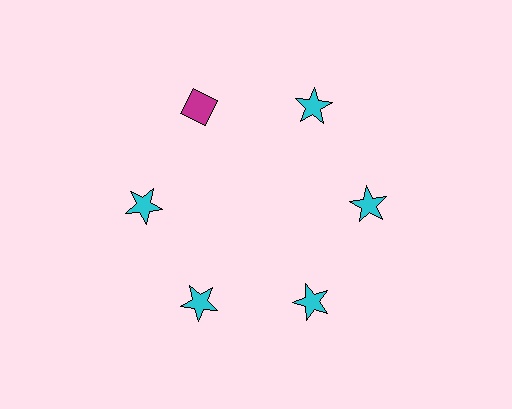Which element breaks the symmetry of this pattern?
The magenta diamond at roughly the 11 o'clock position breaks the symmetry. All other shapes are cyan stars.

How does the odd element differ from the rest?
It differs in both color (magenta instead of cyan) and shape (diamond instead of star).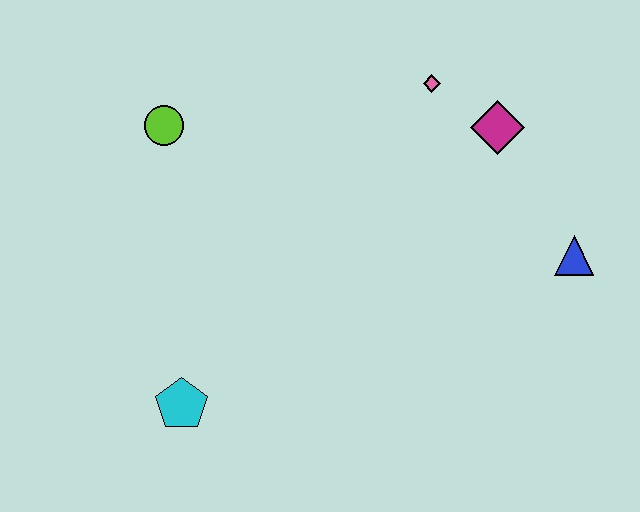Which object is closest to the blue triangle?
The magenta diamond is closest to the blue triangle.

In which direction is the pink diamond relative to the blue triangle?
The pink diamond is above the blue triangle.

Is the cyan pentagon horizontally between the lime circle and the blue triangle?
Yes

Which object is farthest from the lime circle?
The blue triangle is farthest from the lime circle.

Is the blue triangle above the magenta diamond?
No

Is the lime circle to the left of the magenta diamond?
Yes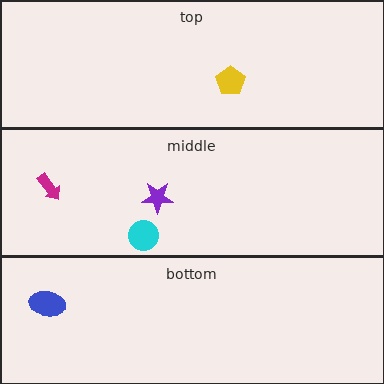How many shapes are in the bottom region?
1.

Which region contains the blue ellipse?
The bottom region.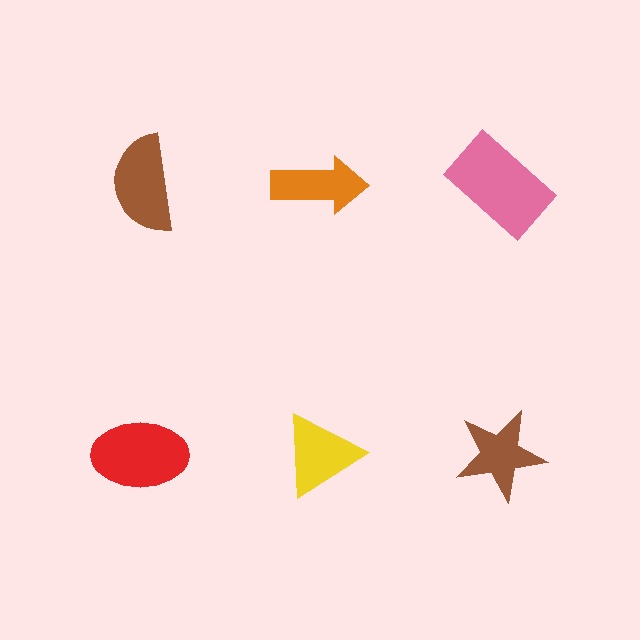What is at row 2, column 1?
A red ellipse.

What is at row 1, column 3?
A pink rectangle.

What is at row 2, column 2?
A yellow triangle.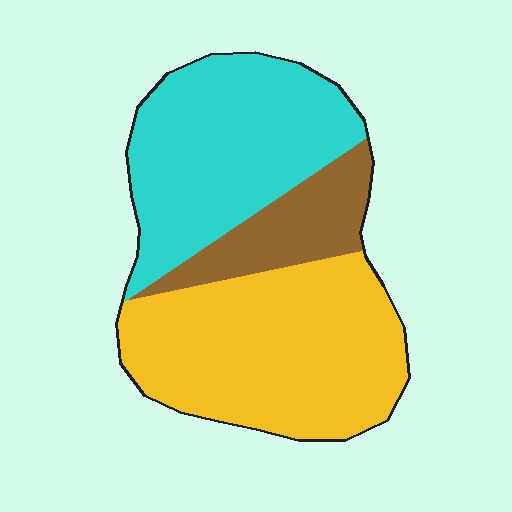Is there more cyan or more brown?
Cyan.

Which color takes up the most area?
Yellow, at roughly 45%.